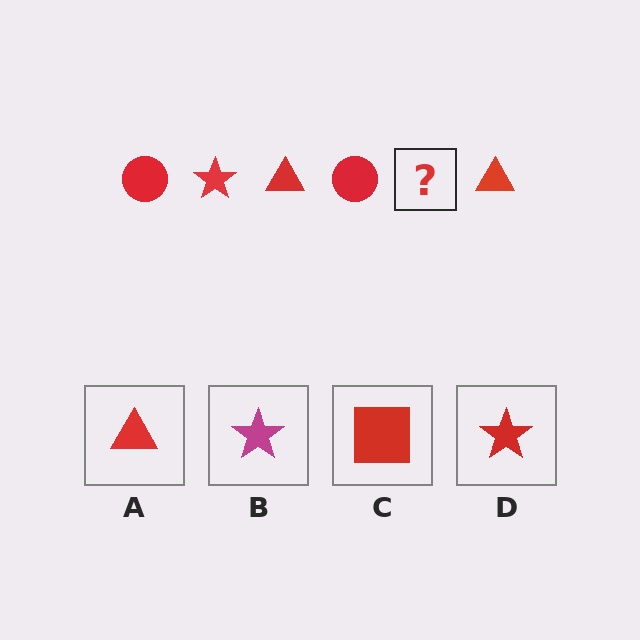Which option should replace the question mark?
Option D.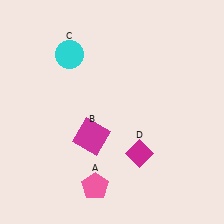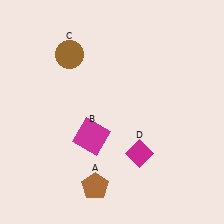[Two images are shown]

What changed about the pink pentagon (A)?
In Image 1, A is pink. In Image 2, it changed to brown.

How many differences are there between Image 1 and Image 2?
There are 2 differences between the two images.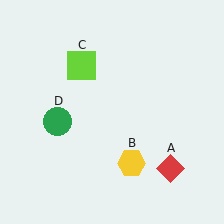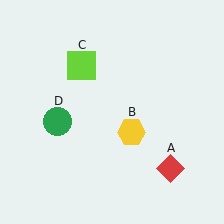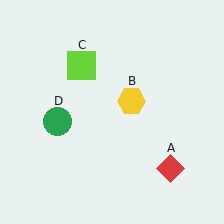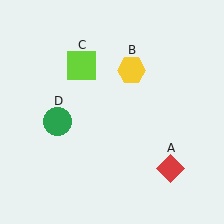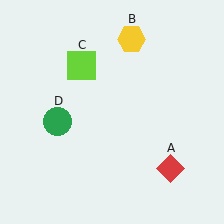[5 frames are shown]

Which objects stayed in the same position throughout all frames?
Red diamond (object A) and lime square (object C) and green circle (object D) remained stationary.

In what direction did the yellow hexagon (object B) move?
The yellow hexagon (object B) moved up.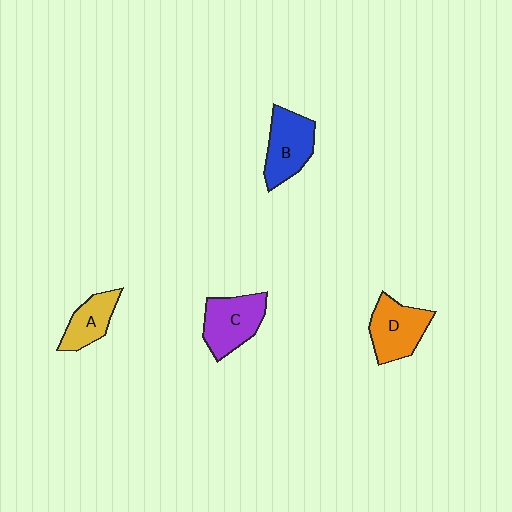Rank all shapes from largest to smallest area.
From largest to smallest: C (purple), D (orange), B (blue), A (yellow).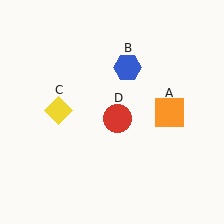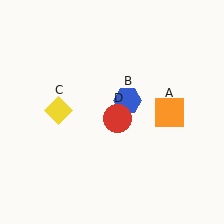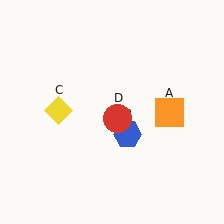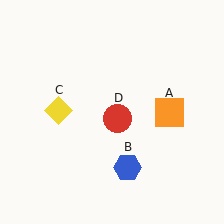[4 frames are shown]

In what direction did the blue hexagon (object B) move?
The blue hexagon (object B) moved down.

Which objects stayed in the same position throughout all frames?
Orange square (object A) and yellow diamond (object C) and red circle (object D) remained stationary.